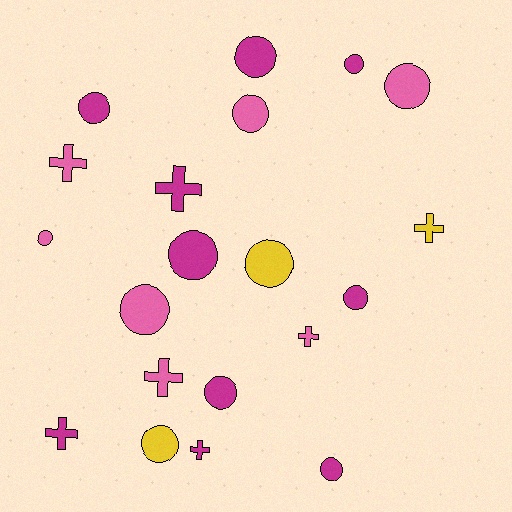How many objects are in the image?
There are 20 objects.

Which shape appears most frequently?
Circle, with 13 objects.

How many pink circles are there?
There are 4 pink circles.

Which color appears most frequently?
Magenta, with 10 objects.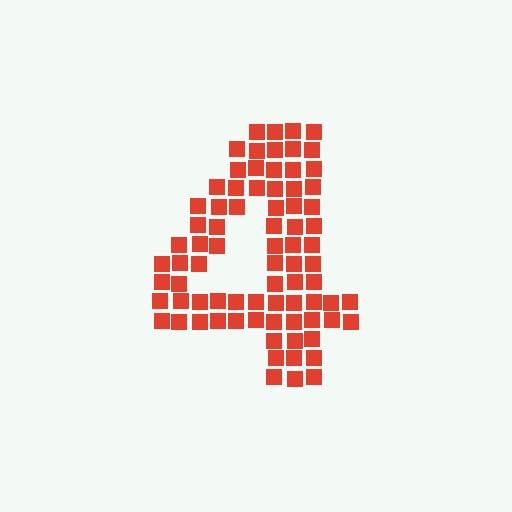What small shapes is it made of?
It is made of small squares.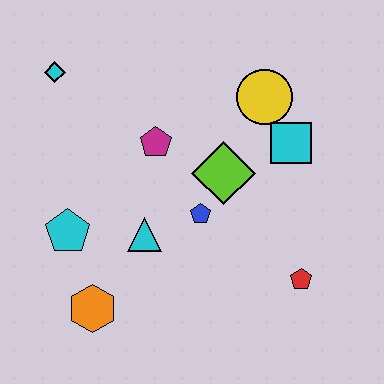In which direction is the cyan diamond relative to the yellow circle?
The cyan diamond is to the left of the yellow circle.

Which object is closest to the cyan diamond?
The magenta pentagon is closest to the cyan diamond.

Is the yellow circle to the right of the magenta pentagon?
Yes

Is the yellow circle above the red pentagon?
Yes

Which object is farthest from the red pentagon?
The cyan diamond is farthest from the red pentagon.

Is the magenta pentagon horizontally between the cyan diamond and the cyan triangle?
No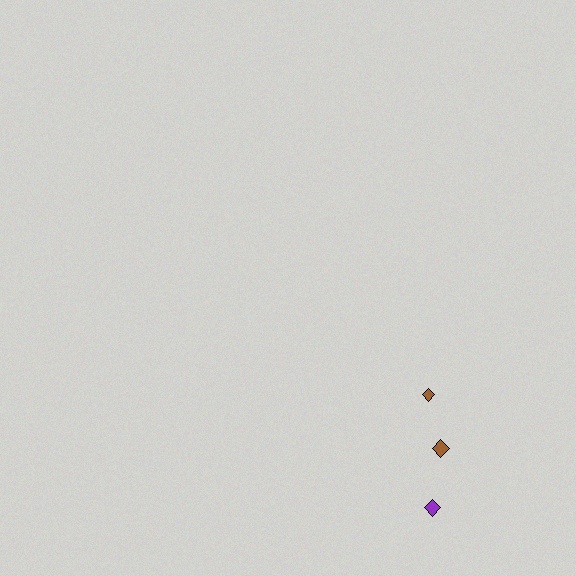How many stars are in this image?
There are no stars.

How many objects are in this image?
There are 3 objects.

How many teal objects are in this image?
There are no teal objects.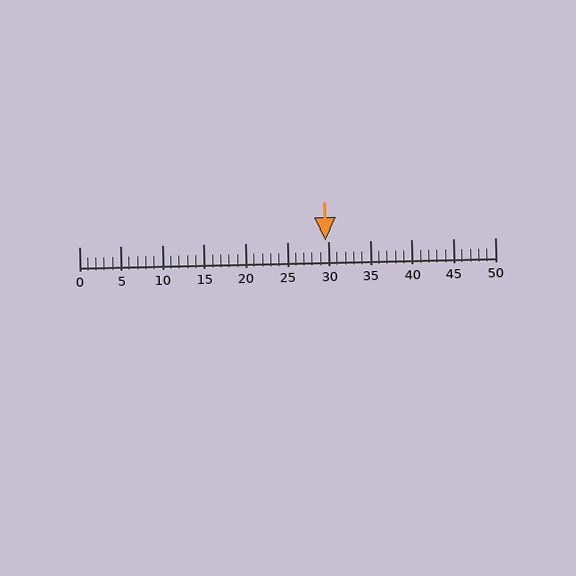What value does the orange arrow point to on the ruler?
The orange arrow points to approximately 30.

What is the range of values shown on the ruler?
The ruler shows values from 0 to 50.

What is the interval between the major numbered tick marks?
The major tick marks are spaced 5 units apart.